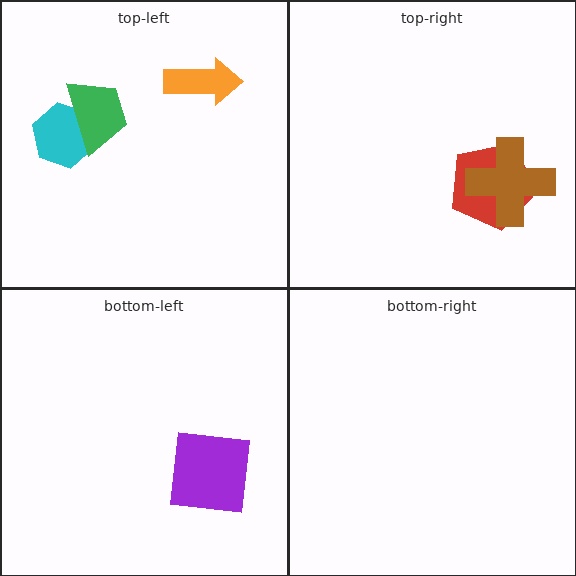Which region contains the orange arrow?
The top-left region.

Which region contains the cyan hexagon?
The top-left region.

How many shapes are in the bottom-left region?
1.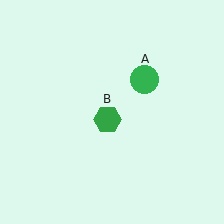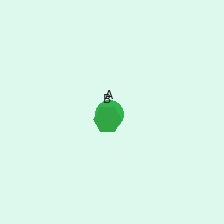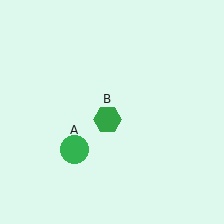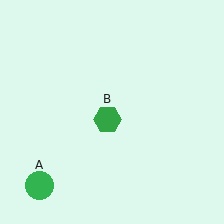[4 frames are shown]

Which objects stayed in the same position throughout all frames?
Green hexagon (object B) remained stationary.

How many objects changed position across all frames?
1 object changed position: green circle (object A).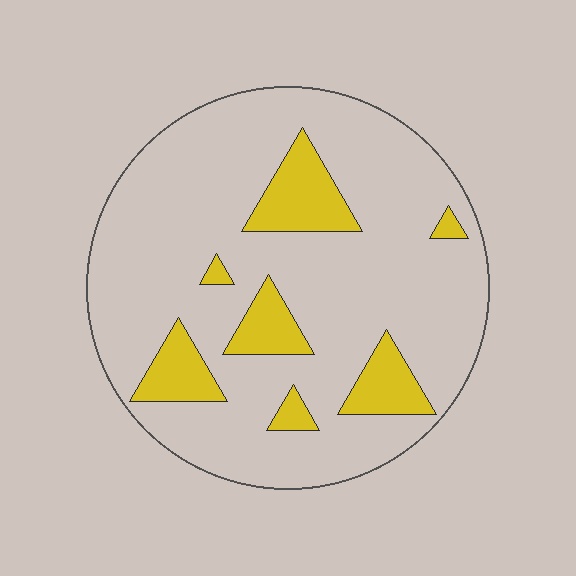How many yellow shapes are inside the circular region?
7.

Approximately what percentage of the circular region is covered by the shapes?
Approximately 15%.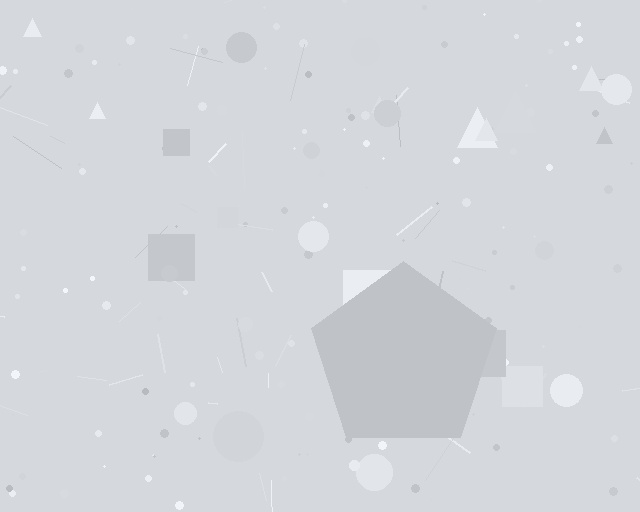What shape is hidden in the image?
A pentagon is hidden in the image.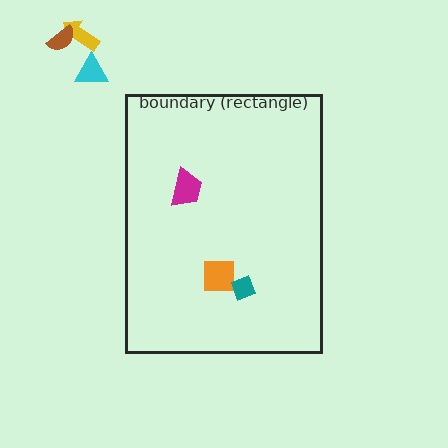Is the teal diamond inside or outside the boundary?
Inside.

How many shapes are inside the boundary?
3 inside, 3 outside.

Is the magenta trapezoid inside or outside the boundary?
Inside.